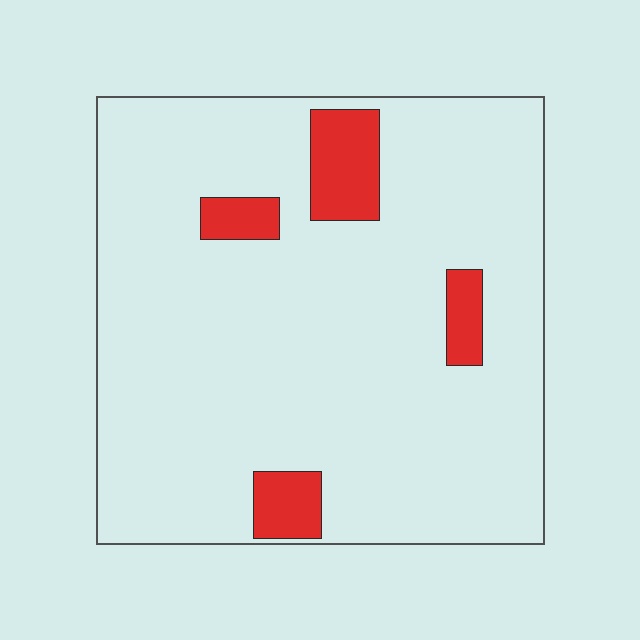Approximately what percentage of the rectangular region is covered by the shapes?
Approximately 10%.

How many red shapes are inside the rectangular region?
4.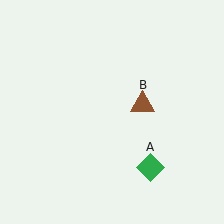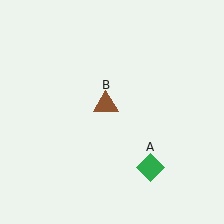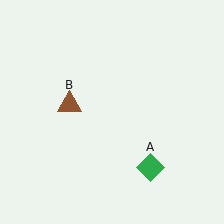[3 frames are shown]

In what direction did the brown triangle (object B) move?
The brown triangle (object B) moved left.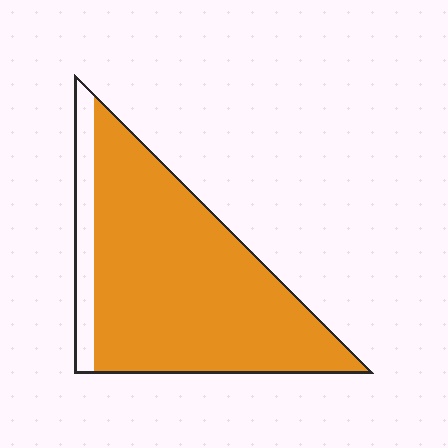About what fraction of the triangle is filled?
About seven eighths (7/8).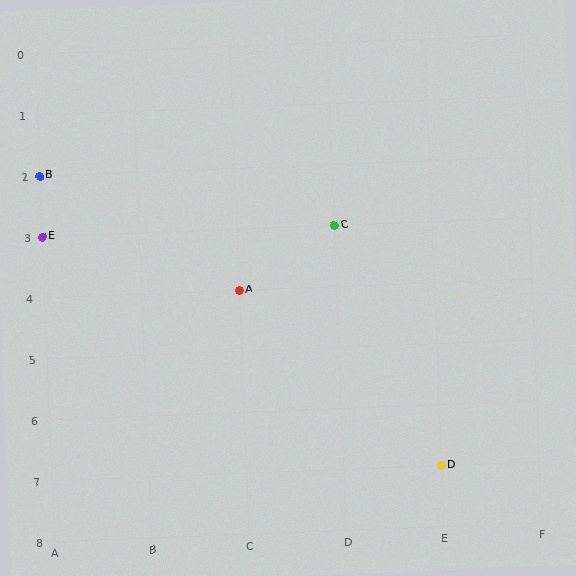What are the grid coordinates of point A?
Point A is at grid coordinates (C, 4).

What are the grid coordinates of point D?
Point D is at grid coordinates (E, 7).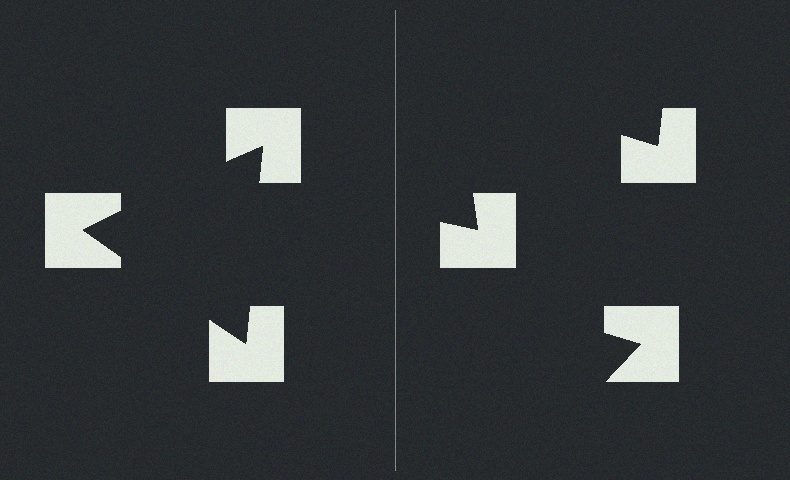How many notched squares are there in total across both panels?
6 — 3 on each side.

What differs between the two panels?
The notched squares are positioned identically on both sides; only the wedge orientations differ. On the left they align to a triangle; on the right they are misaligned.